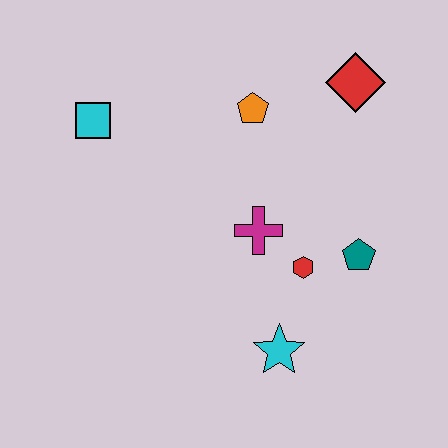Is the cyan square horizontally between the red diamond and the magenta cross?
No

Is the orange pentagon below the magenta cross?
No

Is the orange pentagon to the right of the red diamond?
No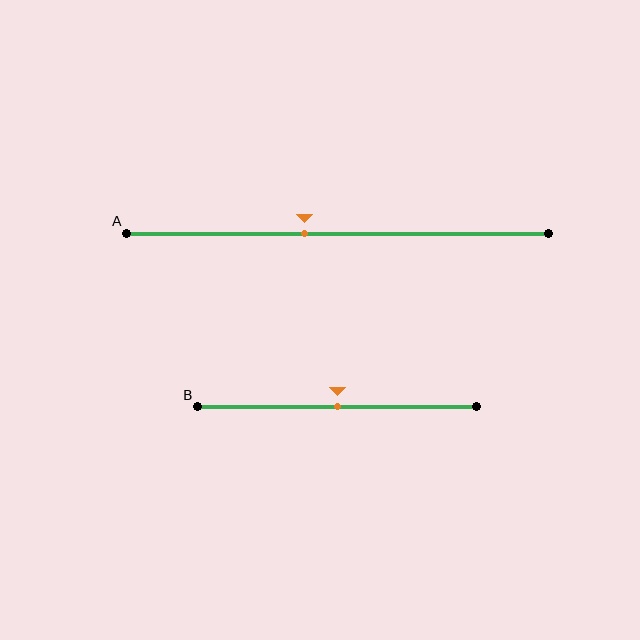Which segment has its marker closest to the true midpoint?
Segment B has its marker closest to the true midpoint.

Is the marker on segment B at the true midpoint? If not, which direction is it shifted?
Yes, the marker on segment B is at the true midpoint.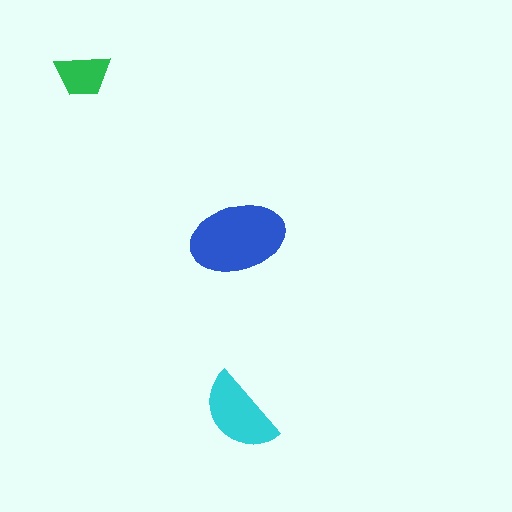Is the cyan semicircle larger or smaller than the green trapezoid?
Larger.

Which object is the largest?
The blue ellipse.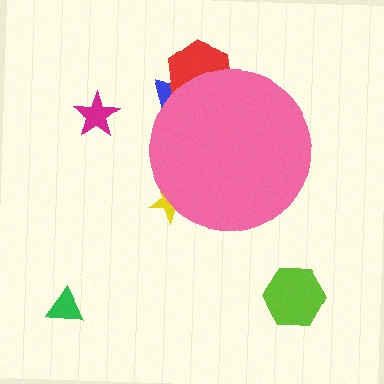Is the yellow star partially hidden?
Yes, the yellow star is partially hidden behind the pink circle.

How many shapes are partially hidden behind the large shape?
3 shapes are partially hidden.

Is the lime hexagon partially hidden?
No, the lime hexagon is fully visible.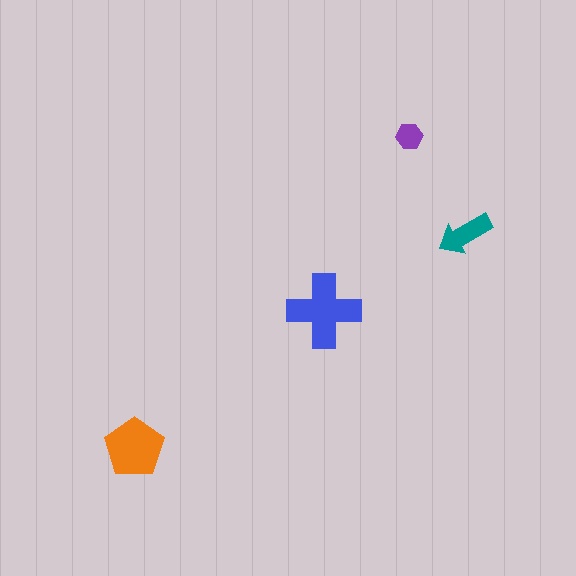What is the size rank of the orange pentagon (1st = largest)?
2nd.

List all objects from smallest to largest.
The purple hexagon, the teal arrow, the orange pentagon, the blue cross.